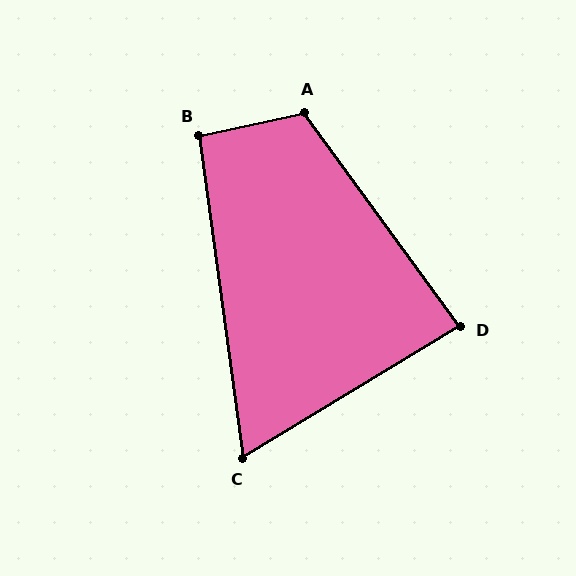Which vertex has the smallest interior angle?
C, at approximately 66 degrees.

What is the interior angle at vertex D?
Approximately 85 degrees (approximately right).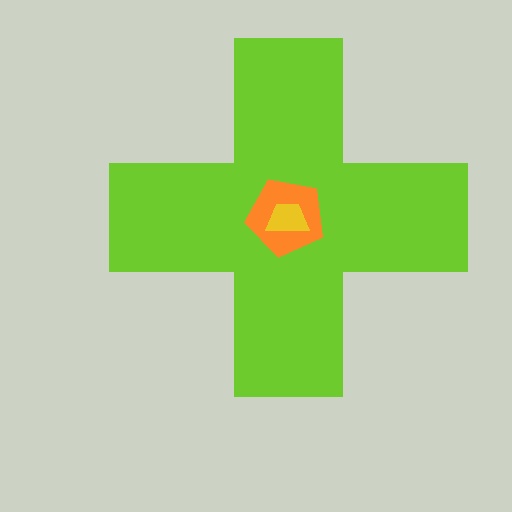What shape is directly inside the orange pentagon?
The yellow trapezoid.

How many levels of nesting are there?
3.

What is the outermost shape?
The lime cross.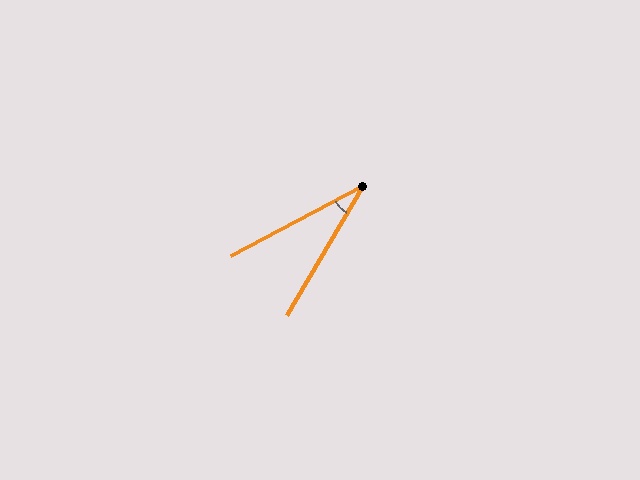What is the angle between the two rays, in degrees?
Approximately 32 degrees.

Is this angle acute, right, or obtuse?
It is acute.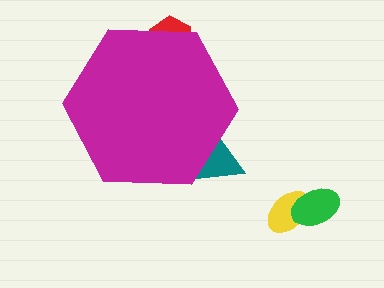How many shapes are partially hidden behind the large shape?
2 shapes are partially hidden.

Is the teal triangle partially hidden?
Yes, the teal triangle is partially hidden behind the magenta hexagon.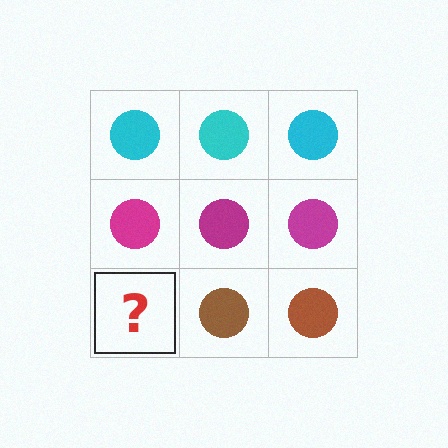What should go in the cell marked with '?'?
The missing cell should contain a brown circle.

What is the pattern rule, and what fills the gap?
The rule is that each row has a consistent color. The gap should be filled with a brown circle.